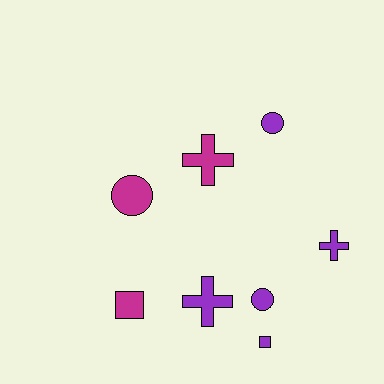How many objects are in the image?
There are 8 objects.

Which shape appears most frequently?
Cross, with 3 objects.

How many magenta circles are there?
There is 1 magenta circle.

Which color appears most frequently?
Purple, with 5 objects.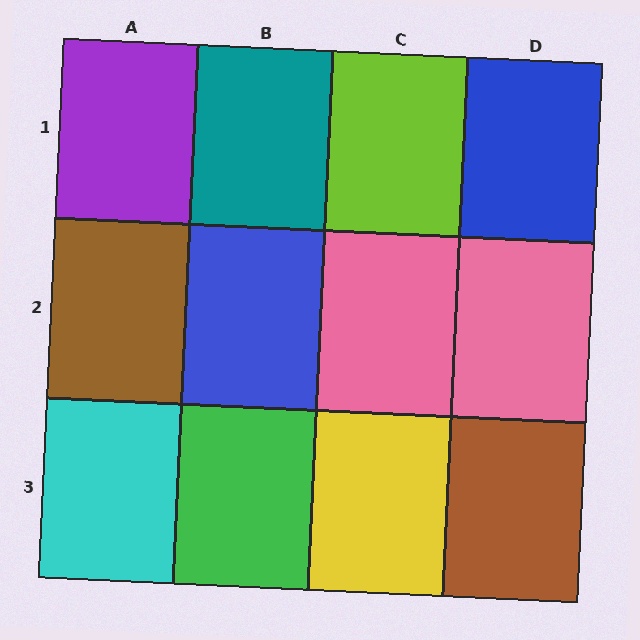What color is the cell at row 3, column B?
Green.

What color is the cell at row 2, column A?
Brown.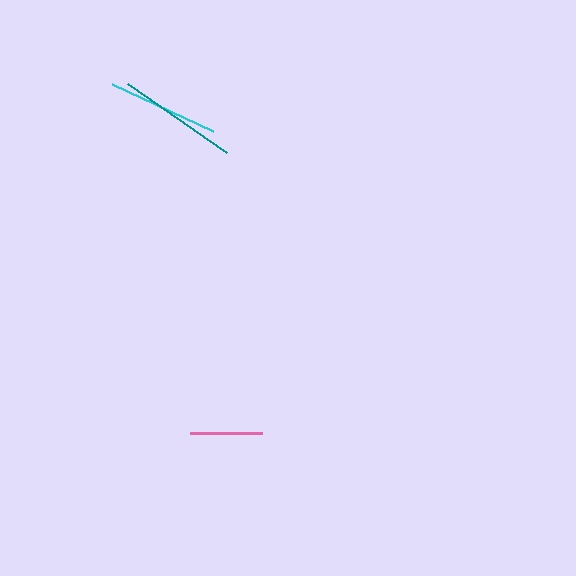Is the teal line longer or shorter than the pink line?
The teal line is longer than the pink line.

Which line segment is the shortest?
The pink line is the shortest at approximately 72 pixels.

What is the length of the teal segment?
The teal segment is approximately 121 pixels long.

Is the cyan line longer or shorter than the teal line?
The teal line is longer than the cyan line.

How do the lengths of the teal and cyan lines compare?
The teal and cyan lines are approximately the same length.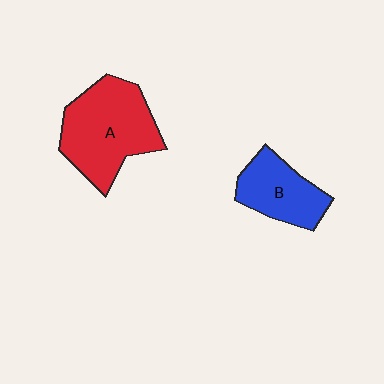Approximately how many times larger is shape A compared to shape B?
Approximately 1.6 times.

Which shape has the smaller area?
Shape B (blue).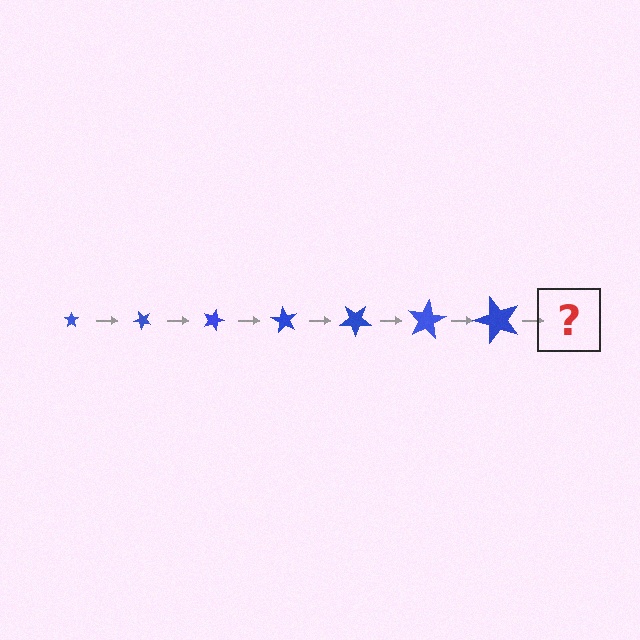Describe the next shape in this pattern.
It should be a star, larger than the previous one and rotated 315 degrees from the start.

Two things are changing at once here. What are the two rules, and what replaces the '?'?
The two rules are that the star grows larger each step and it rotates 45 degrees each step. The '?' should be a star, larger than the previous one and rotated 315 degrees from the start.